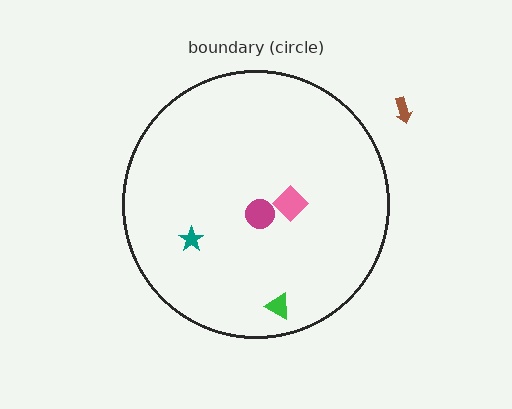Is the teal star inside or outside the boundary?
Inside.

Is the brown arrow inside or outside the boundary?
Outside.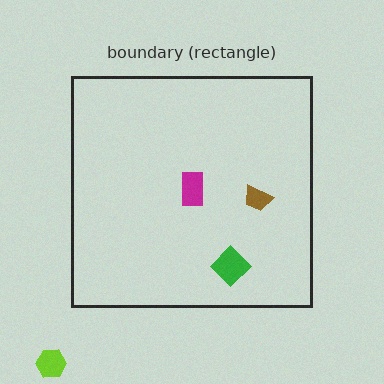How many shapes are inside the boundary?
3 inside, 1 outside.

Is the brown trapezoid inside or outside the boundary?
Inside.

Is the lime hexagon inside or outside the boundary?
Outside.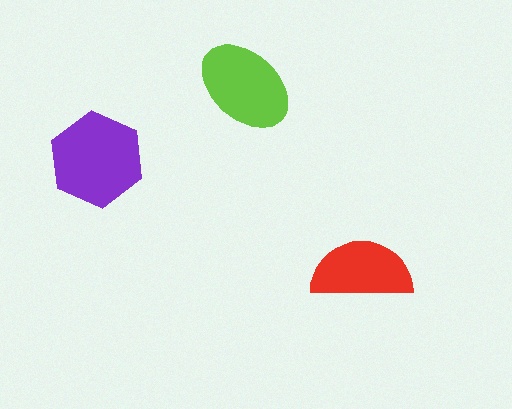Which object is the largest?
The purple hexagon.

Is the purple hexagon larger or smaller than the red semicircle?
Larger.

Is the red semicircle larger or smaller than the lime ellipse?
Smaller.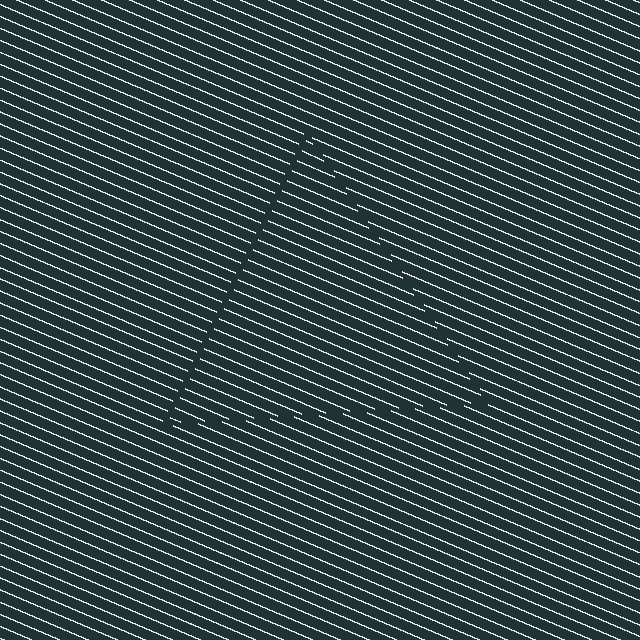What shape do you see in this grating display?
An illusory triangle. The interior of the shape contains the same grating, shifted by half a period — the contour is defined by the phase discontinuity where line-ends from the inner and outer gratings abut.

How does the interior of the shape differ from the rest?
The interior of the shape contains the same grating, shifted by half a period — the contour is defined by the phase discontinuity where line-ends from the inner and outer gratings abut.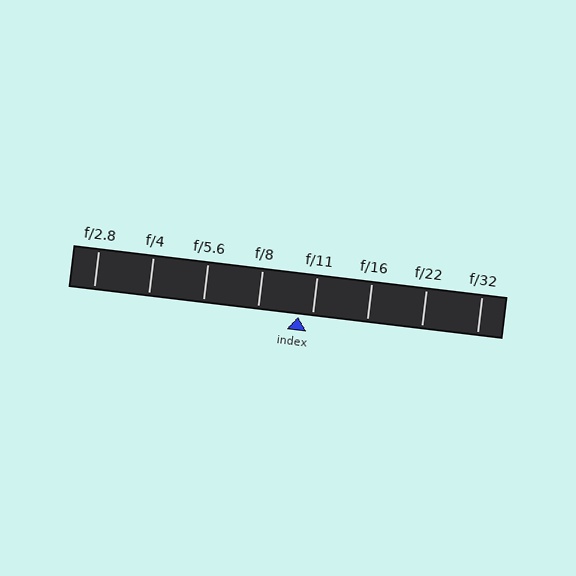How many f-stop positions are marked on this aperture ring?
There are 8 f-stop positions marked.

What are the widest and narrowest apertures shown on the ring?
The widest aperture shown is f/2.8 and the narrowest is f/32.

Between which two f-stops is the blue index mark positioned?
The index mark is between f/8 and f/11.